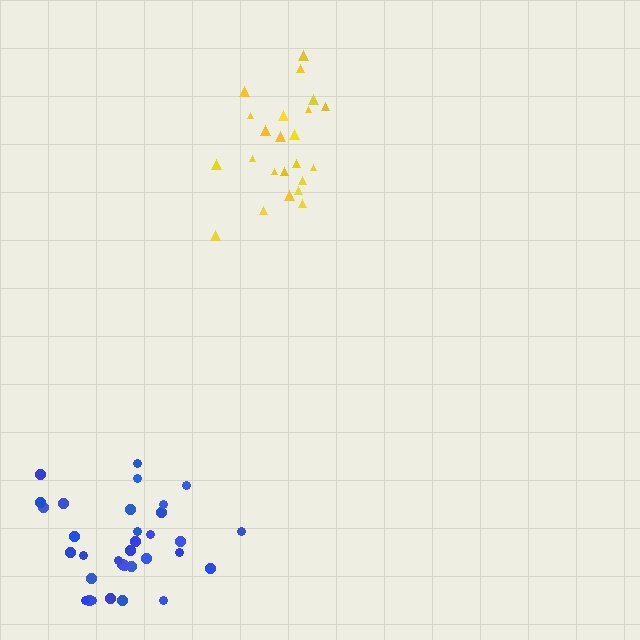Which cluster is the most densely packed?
Yellow.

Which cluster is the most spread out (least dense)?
Blue.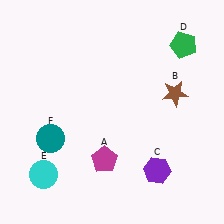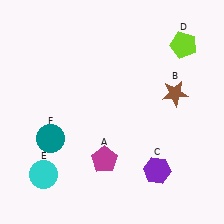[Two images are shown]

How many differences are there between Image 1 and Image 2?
There is 1 difference between the two images.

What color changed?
The pentagon (D) changed from green in Image 1 to lime in Image 2.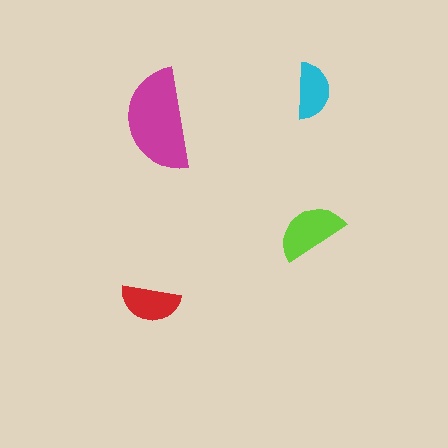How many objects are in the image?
There are 4 objects in the image.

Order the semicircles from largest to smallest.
the magenta one, the lime one, the red one, the cyan one.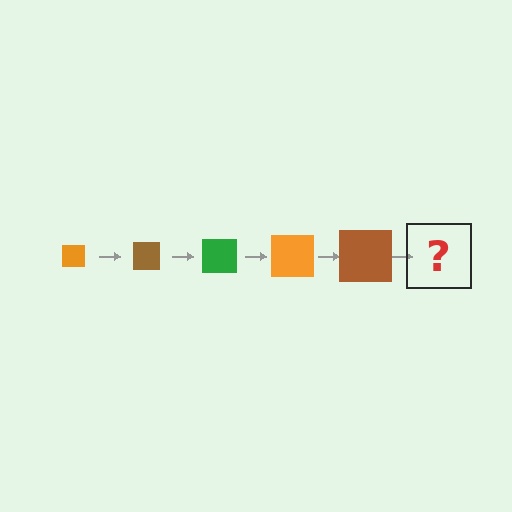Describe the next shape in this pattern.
It should be a green square, larger than the previous one.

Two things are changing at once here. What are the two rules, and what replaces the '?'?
The two rules are that the square grows larger each step and the color cycles through orange, brown, and green. The '?' should be a green square, larger than the previous one.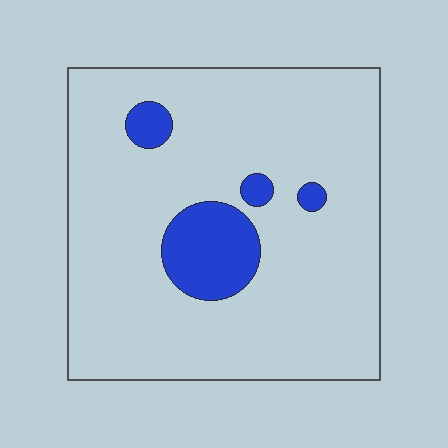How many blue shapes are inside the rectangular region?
4.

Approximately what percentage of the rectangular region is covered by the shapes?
Approximately 10%.